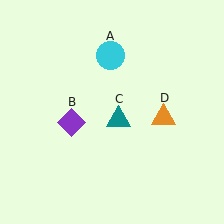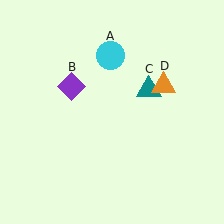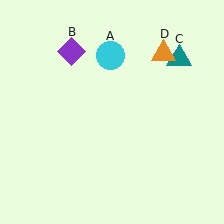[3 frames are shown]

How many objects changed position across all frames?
3 objects changed position: purple diamond (object B), teal triangle (object C), orange triangle (object D).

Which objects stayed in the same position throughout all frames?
Cyan circle (object A) remained stationary.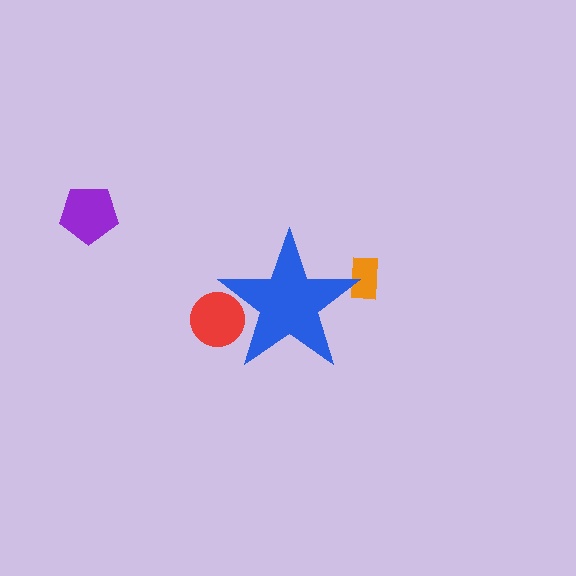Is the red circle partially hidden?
Yes, the red circle is partially hidden behind the blue star.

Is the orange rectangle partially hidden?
Yes, the orange rectangle is partially hidden behind the blue star.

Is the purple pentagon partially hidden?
No, the purple pentagon is fully visible.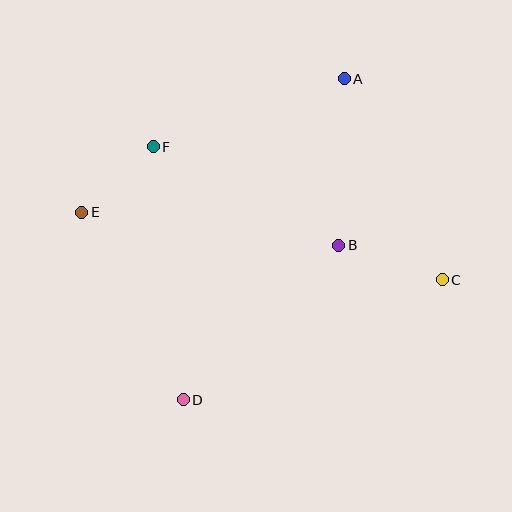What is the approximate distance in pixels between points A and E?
The distance between A and E is approximately 295 pixels.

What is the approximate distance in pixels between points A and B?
The distance between A and B is approximately 167 pixels.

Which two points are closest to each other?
Points E and F are closest to each other.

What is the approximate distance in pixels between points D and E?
The distance between D and E is approximately 213 pixels.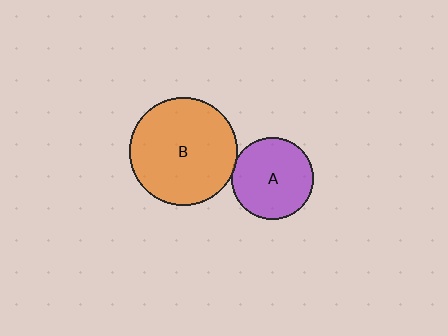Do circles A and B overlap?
Yes.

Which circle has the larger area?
Circle B (orange).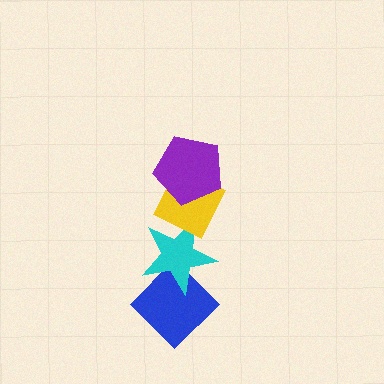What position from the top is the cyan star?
The cyan star is 3rd from the top.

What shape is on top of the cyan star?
The yellow diamond is on top of the cyan star.